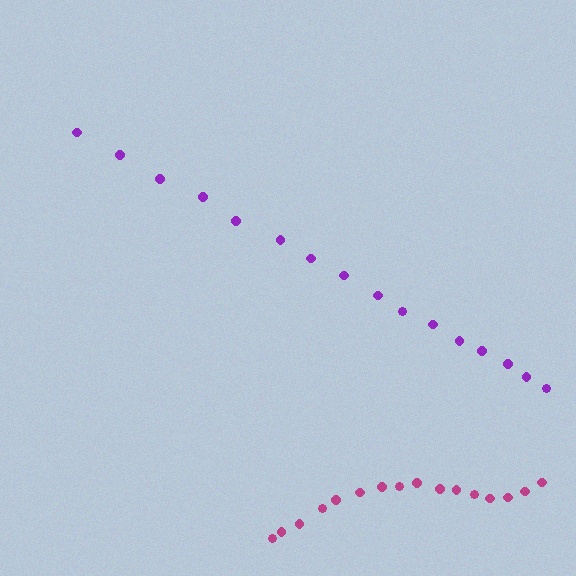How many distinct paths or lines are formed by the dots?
There are 2 distinct paths.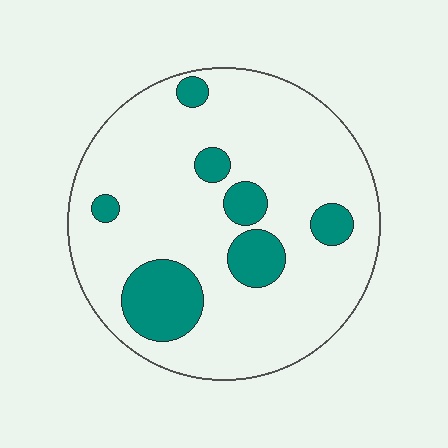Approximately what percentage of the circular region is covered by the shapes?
Approximately 20%.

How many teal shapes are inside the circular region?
7.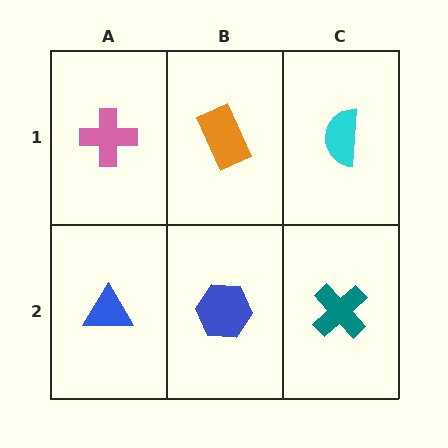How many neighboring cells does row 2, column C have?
2.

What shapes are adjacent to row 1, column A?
A blue triangle (row 2, column A), an orange rectangle (row 1, column B).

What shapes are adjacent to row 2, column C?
A cyan semicircle (row 1, column C), a blue hexagon (row 2, column B).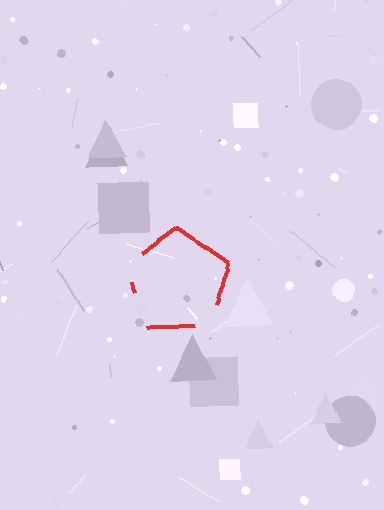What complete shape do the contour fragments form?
The contour fragments form a pentagon.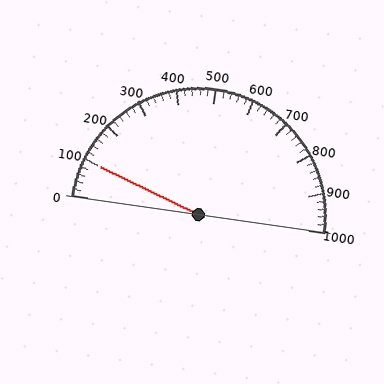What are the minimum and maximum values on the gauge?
The gauge ranges from 0 to 1000.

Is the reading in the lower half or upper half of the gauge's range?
The reading is in the lower half of the range (0 to 1000).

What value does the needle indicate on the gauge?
The needle indicates approximately 100.